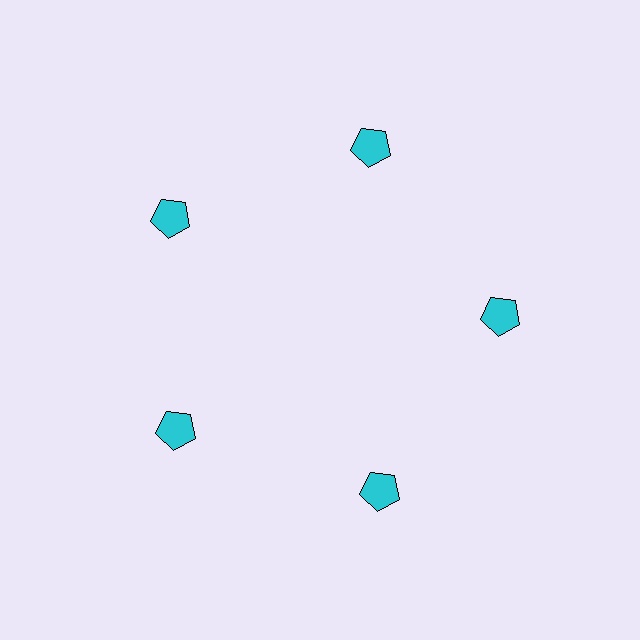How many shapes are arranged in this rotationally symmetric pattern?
There are 5 shapes, arranged in 5 groups of 1.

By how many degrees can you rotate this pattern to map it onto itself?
The pattern maps onto itself every 72 degrees of rotation.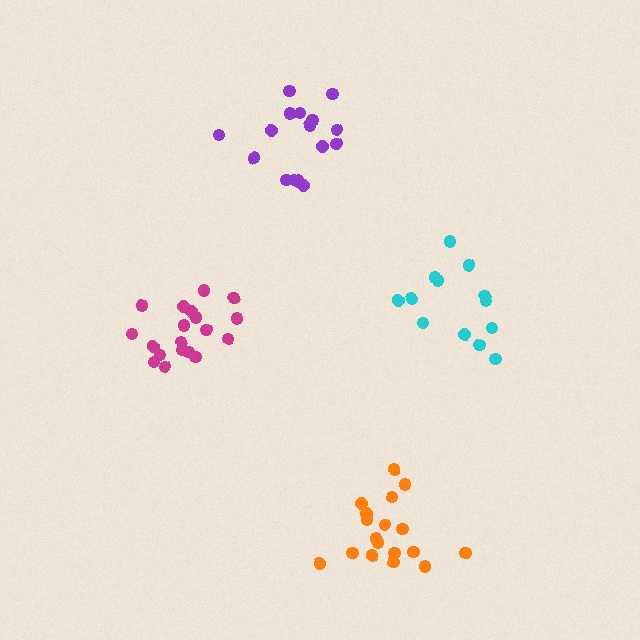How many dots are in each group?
Group 1: 19 dots, Group 2: 19 dots, Group 3: 16 dots, Group 4: 14 dots (68 total).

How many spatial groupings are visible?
There are 4 spatial groupings.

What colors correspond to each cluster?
The clusters are colored: orange, magenta, purple, cyan.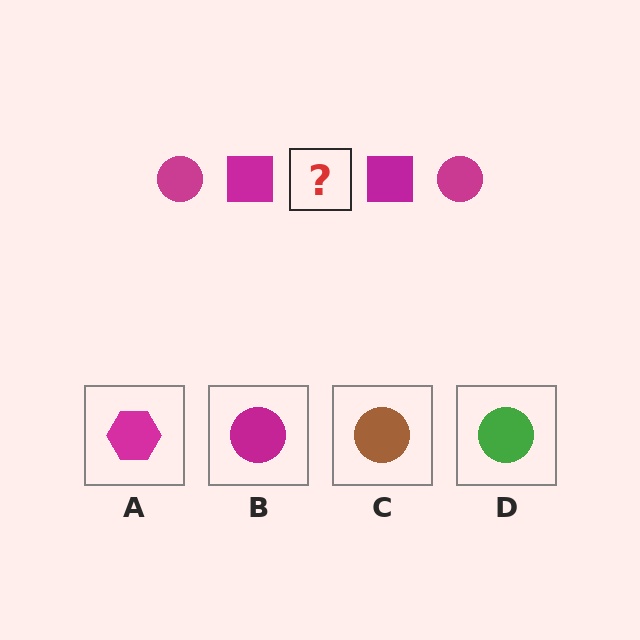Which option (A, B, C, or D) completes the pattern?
B.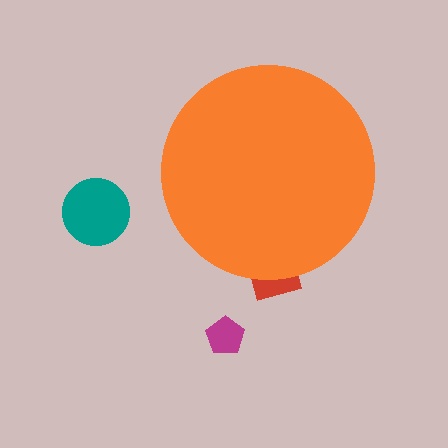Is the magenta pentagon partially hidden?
No, the magenta pentagon is fully visible.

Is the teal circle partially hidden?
No, the teal circle is fully visible.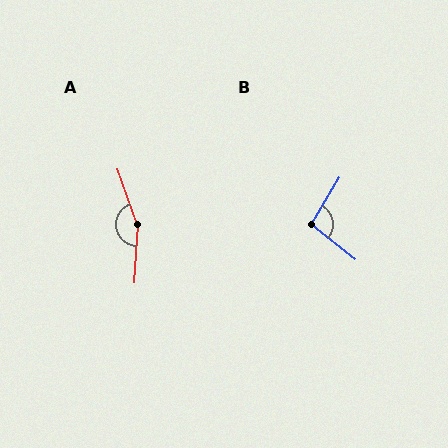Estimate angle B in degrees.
Approximately 98 degrees.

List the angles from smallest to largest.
B (98°), A (157°).